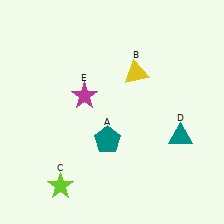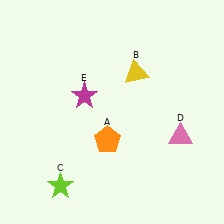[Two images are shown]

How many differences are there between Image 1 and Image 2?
There are 2 differences between the two images.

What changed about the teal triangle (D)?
In Image 1, D is teal. In Image 2, it changed to pink.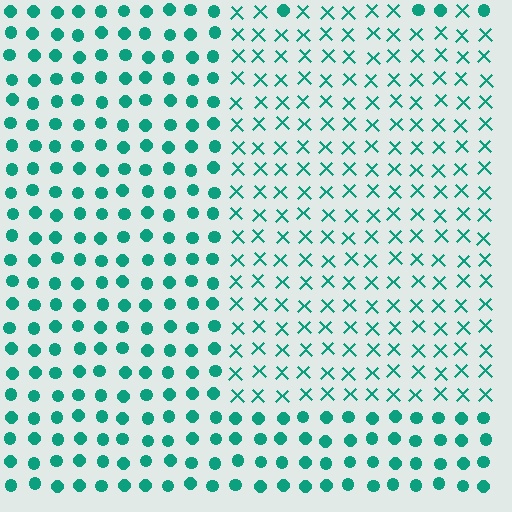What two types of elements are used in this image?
The image uses X marks inside the rectangle region and circles outside it.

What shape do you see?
I see a rectangle.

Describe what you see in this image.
The image is filled with small teal elements arranged in a uniform grid. A rectangle-shaped region contains X marks, while the surrounding area contains circles. The boundary is defined purely by the change in element shape.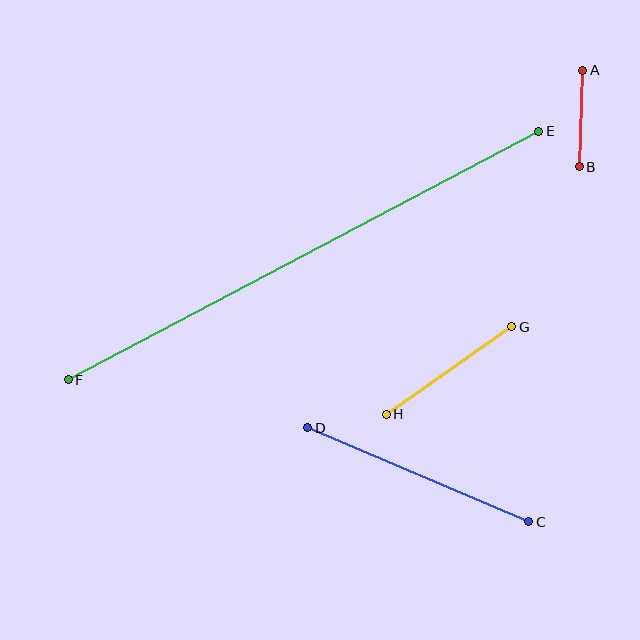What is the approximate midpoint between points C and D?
The midpoint is at approximately (418, 475) pixels.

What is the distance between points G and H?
The distance is approximately 153 pixels.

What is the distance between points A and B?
The distance is approximately 97 pixels.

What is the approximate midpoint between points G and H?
The midpoint is at approximately (449, 370) pixels.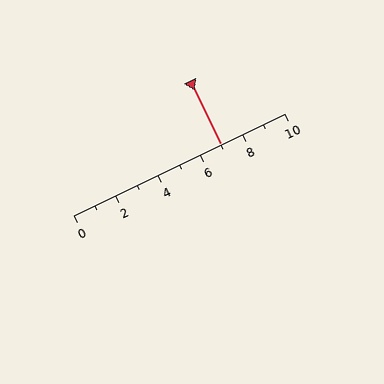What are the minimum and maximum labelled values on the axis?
The axis runs from 0 to 10.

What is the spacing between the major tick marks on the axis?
The major ticks are spaced 2 apart.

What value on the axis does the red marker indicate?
The marker indicates approximately 7.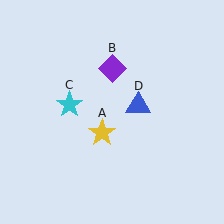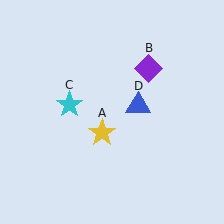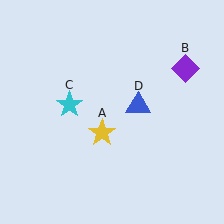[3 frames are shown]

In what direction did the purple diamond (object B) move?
The purple diamond (object B) moved right.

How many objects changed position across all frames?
1 object changed position: purple diamond (object B).